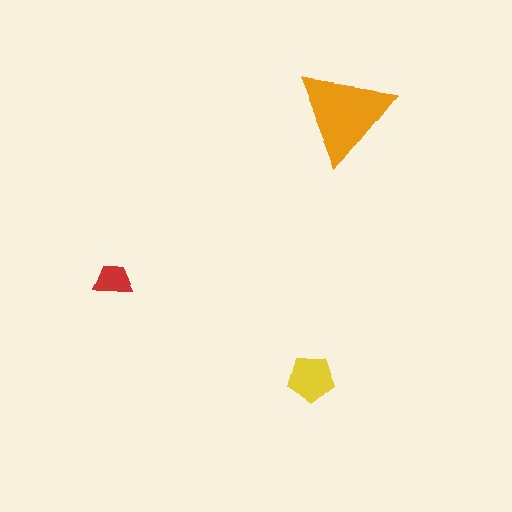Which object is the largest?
The orange triangle.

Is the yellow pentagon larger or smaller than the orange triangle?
Smaller.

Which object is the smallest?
The red trapezoid.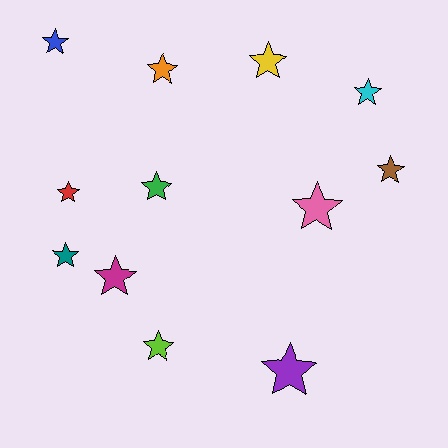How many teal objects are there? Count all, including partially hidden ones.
There is 1 teal object.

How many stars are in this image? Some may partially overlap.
There are 12 stars.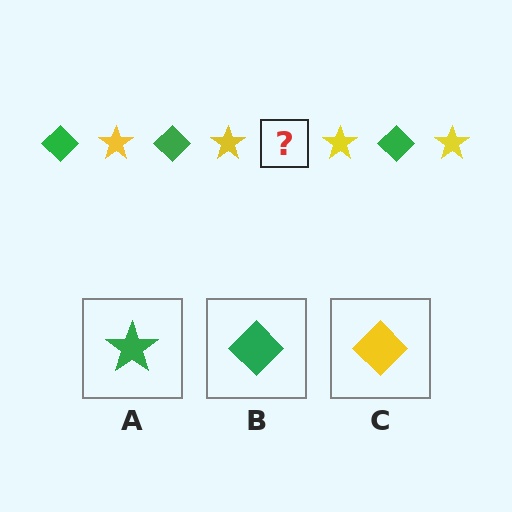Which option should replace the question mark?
Option B.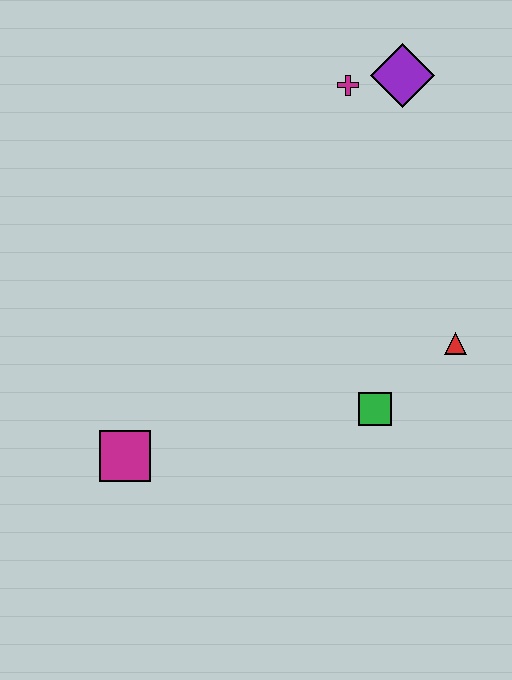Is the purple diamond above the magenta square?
Yes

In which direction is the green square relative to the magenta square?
The green square is to the right of the magenta square.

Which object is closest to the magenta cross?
The purple diamond is closest to the magenta cross.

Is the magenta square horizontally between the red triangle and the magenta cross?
No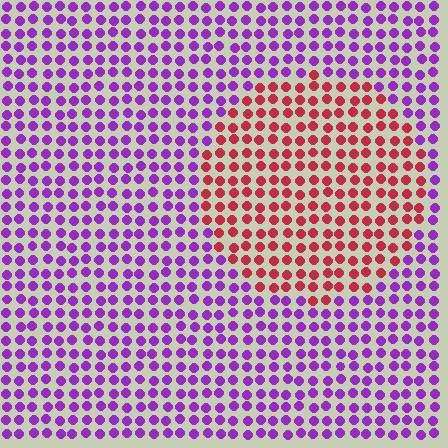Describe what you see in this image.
The image is filled with small purple elements in a uniform arrangement. A circle-shaped region is visible where the elements are tinted to a slightly different hue, forming a subtle color boundary.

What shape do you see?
I see a circle.